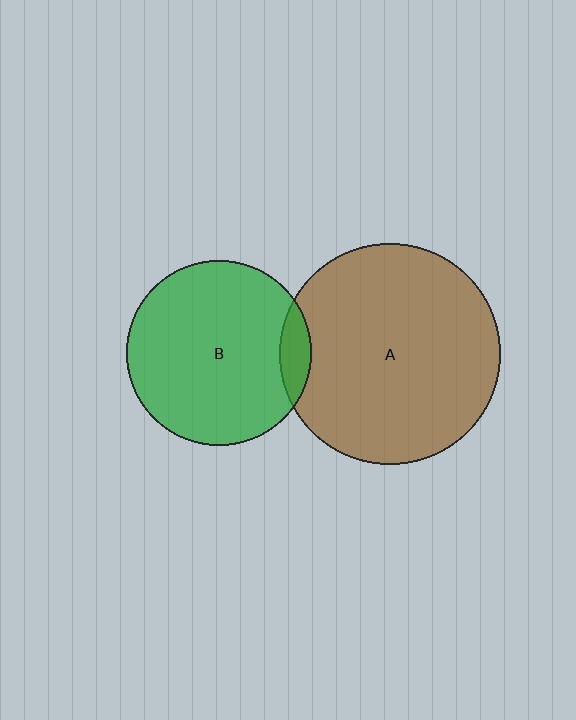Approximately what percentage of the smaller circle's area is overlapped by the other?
Approximately 10%.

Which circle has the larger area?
Circle A (brown).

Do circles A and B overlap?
Yes.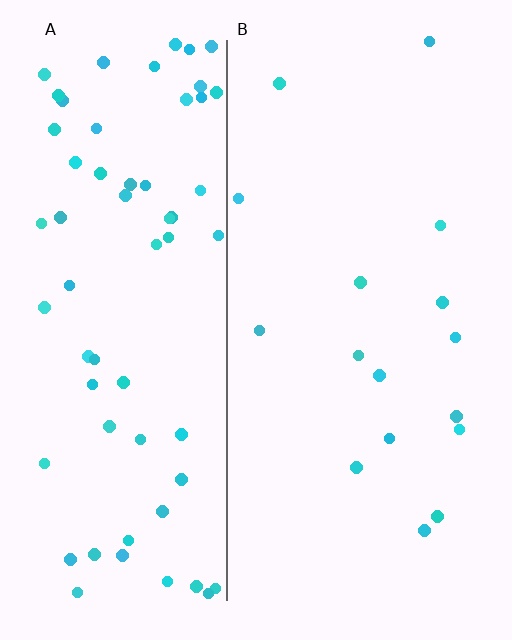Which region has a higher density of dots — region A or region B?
A (the left).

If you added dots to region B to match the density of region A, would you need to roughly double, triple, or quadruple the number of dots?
Approximately quadruple.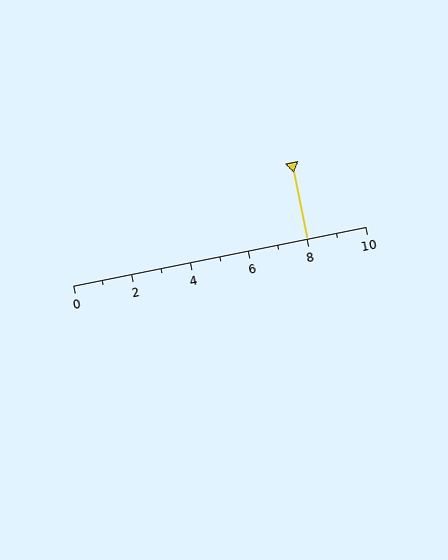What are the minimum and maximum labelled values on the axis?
The axis runs from 0 to 10.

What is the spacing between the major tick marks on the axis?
The major ticks are spaced 2 apart.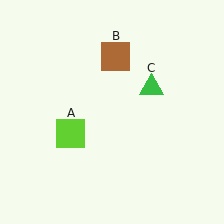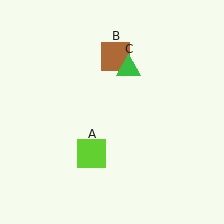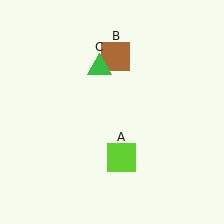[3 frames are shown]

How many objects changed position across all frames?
2 objects changed position: lime square (object A), green triangle (object C).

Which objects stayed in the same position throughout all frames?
Brown square (object B) remained stationary.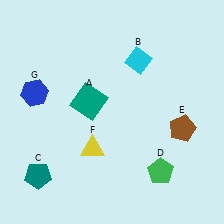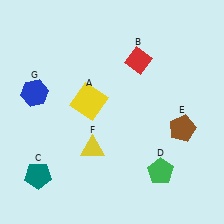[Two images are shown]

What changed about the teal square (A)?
In Image 1, A is teal. In Image 2, it changed to yellow.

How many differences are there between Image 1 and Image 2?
There are 2 differences between the two images.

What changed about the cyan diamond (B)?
In Image 1, B is cyan. In Image 2, it changed to red.